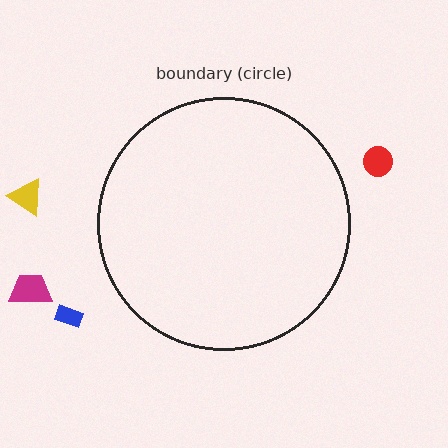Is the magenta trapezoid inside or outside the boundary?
Outside.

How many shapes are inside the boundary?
0 inside, 4 outside.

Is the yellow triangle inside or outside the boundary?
Outside.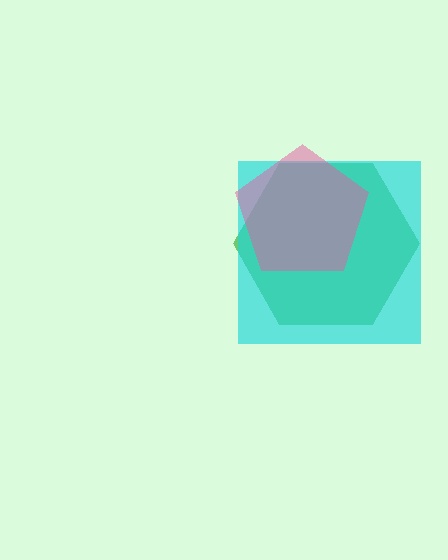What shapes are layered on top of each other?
The layered shapes are: a green hexagon, a cyan square, a pink pentagon.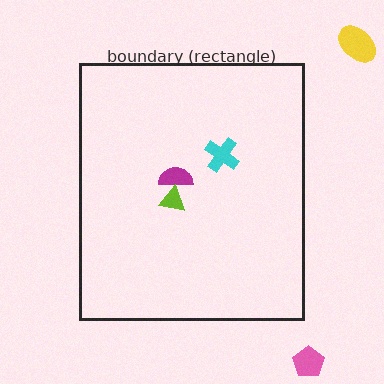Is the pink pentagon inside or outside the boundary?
Outside.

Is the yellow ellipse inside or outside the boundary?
Outside.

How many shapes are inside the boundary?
3 inside, 2 outside.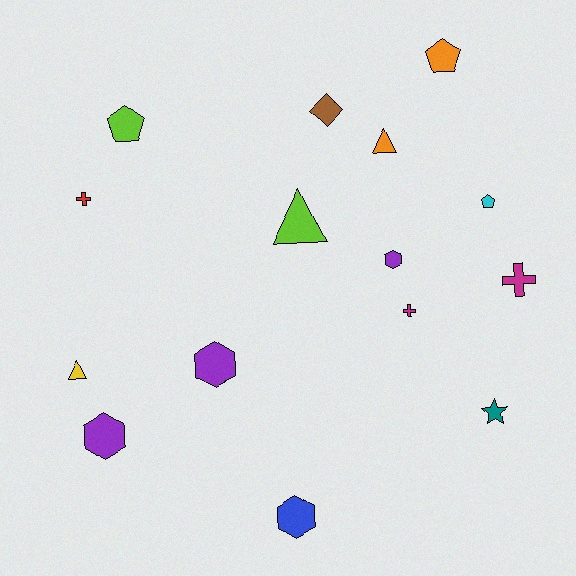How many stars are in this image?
There is 1 star.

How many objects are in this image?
There are 15 objects.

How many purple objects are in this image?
There are 3 purple objects.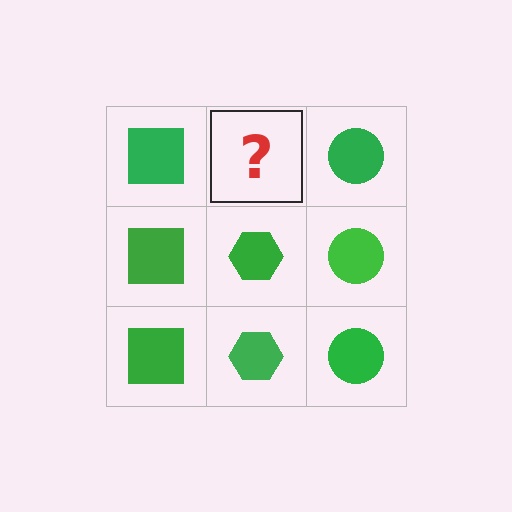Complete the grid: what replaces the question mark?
The question mark should be replaced with a green hexagon.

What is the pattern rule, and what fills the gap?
The rule is that each column has a consistent shape. The gap should be filled with a green hexagon.